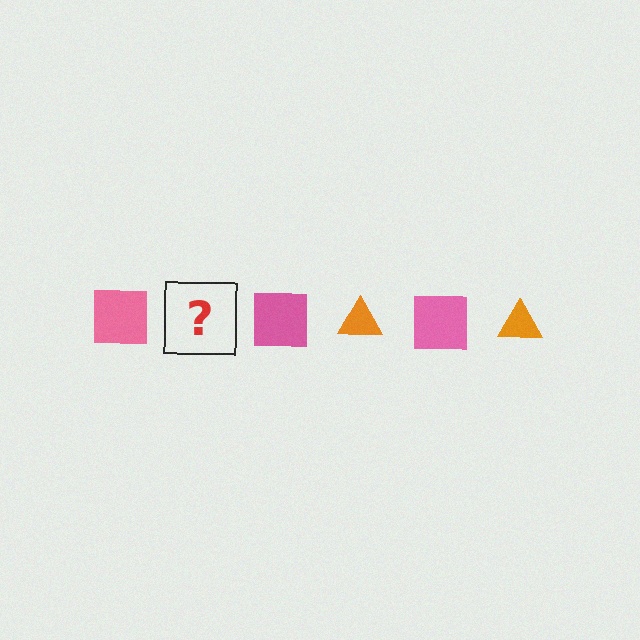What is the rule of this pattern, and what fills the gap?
The rule is that the pattern alternates between pink square and orange triangle. The gap should be filled with an orange triangle.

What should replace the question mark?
The question mark should be replaced with an orange triangle.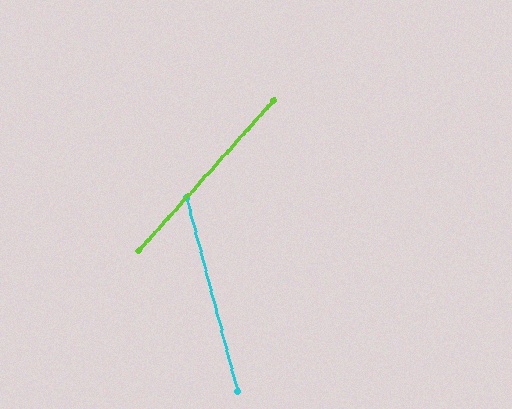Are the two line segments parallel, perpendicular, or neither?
Neither parallel nor perpendicular — they differ by about 57°.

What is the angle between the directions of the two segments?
Approximately 57 degrees.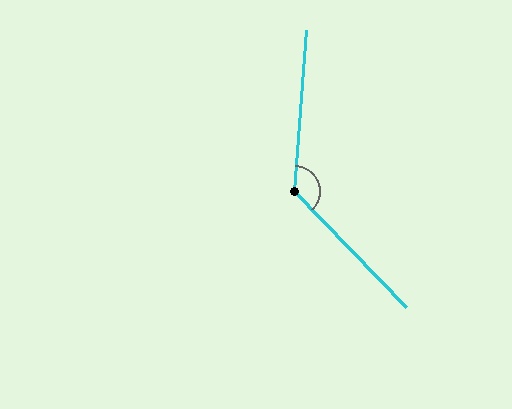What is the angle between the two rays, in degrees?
Approximately 132 degrees.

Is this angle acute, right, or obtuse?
It is obtuse.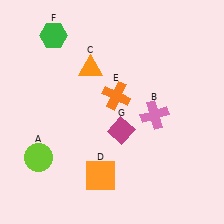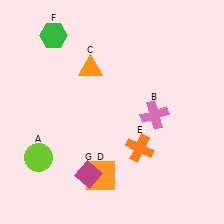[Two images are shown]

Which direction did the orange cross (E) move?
The orange cross (E) moved down.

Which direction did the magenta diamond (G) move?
The magenta diamond (G) moved down.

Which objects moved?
The objects that moved are: the orange cross (E), the magenta diamond (G).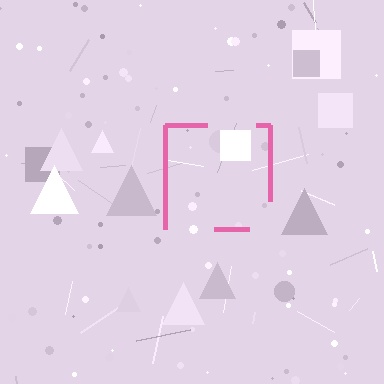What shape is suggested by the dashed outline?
The dashed outline suggests a square.